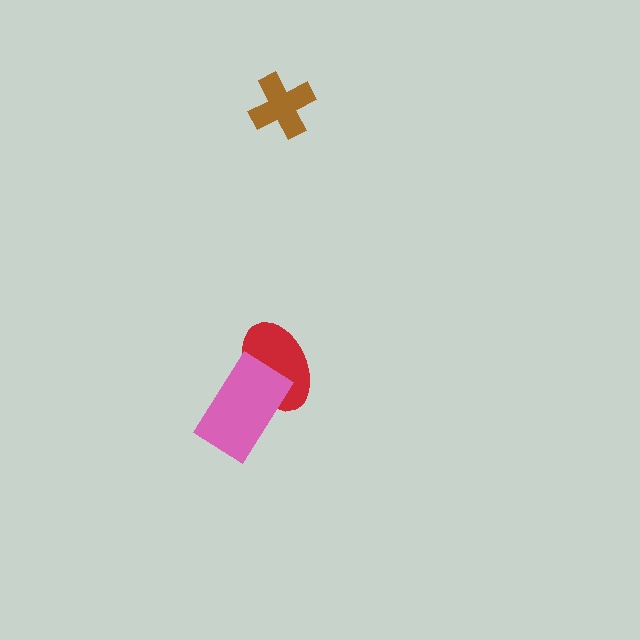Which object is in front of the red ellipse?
The pink rectangle is in front of the red ellipse.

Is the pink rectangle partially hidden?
No, no other shape covers it.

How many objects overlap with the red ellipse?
1 object overlaps with the red ellipse.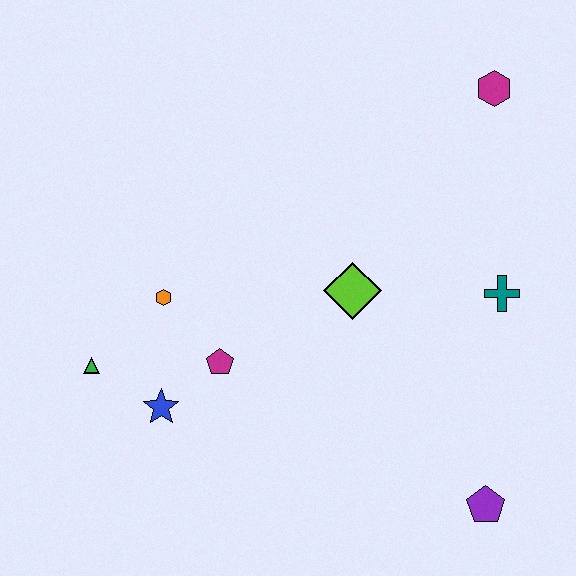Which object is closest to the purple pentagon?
The teal cross is closest to the purple pentagon.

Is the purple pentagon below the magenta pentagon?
Yes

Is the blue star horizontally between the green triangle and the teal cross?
Yes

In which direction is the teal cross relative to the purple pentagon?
The teal cross is above the purple pentagon.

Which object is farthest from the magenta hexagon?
The green triangle is farthest from the magenta hexagon.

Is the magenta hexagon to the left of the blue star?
No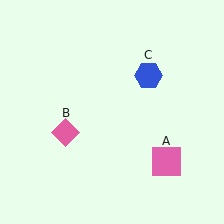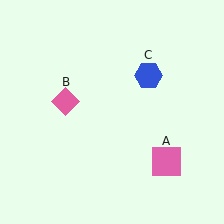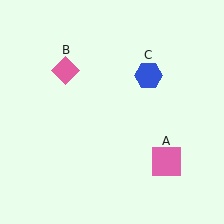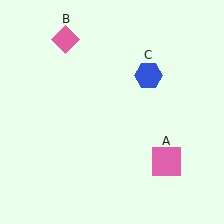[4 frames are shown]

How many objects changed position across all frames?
1 object changed position: pink diamond (object B).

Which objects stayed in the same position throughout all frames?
Pink square (object A) and blue hexagon (object C) remained stationary.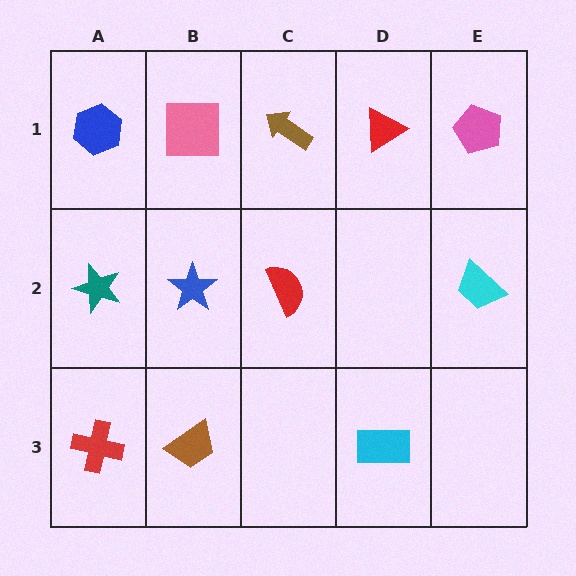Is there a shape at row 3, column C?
No, that cell is empty.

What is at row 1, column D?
A red triangle.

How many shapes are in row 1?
5 shapes.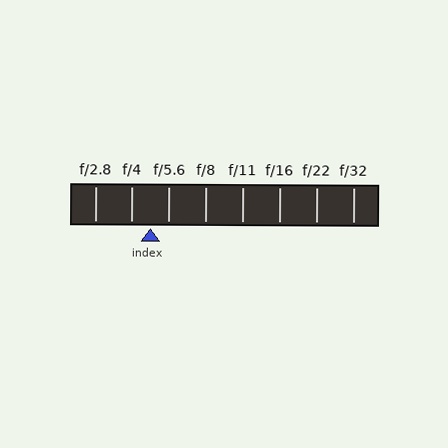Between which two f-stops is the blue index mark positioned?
The index mark is between f/4 and f/5.6.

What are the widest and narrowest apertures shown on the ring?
The widest aperture shown is f/2.8 and the narrowest is f/32.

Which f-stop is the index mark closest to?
The index mark is closest to f/5.6.